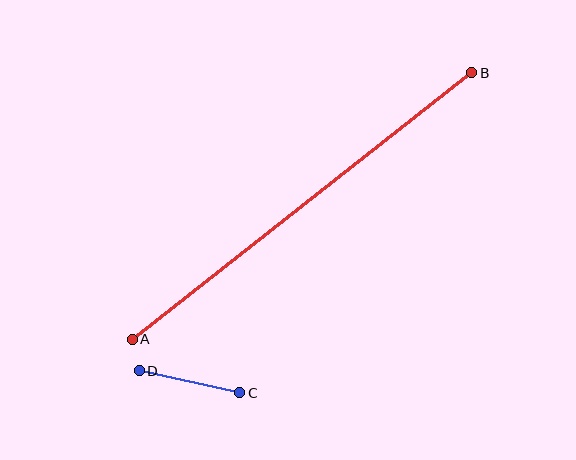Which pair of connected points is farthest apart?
Points A and B are farthest apart.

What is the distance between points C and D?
The distance is approximately 103 pixels.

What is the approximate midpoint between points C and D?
The midpoint is at approximately (189, 382) pixels.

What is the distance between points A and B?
The distance is approximately 431 pixels.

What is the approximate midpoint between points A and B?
The midpoint is at approximately (302, 206) pixels.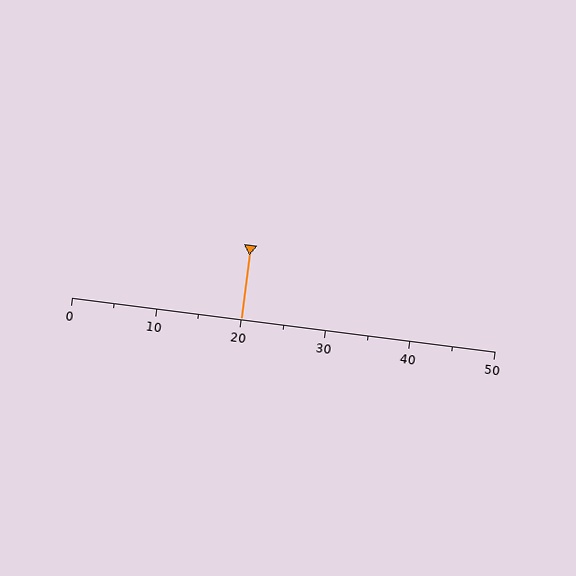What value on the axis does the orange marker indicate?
The marker indicates approximately 20.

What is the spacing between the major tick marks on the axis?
The major ticks are spaced 10 apart.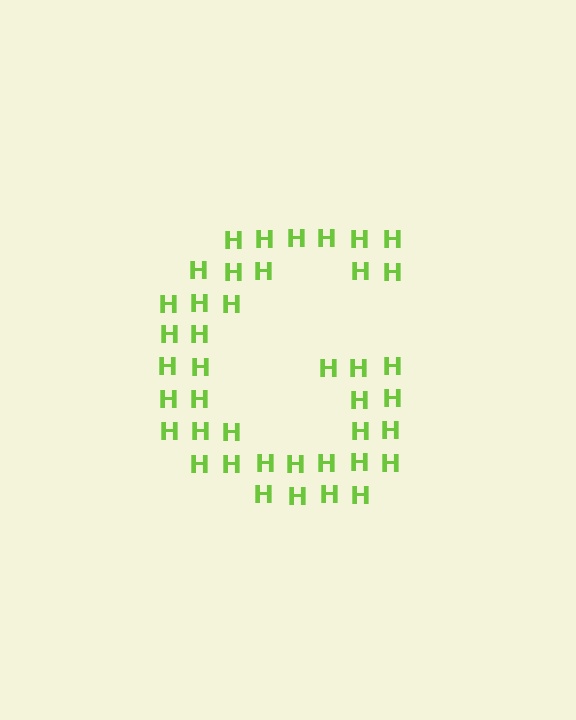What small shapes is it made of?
It is made of small letter H's.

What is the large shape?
The large shape is the letter G.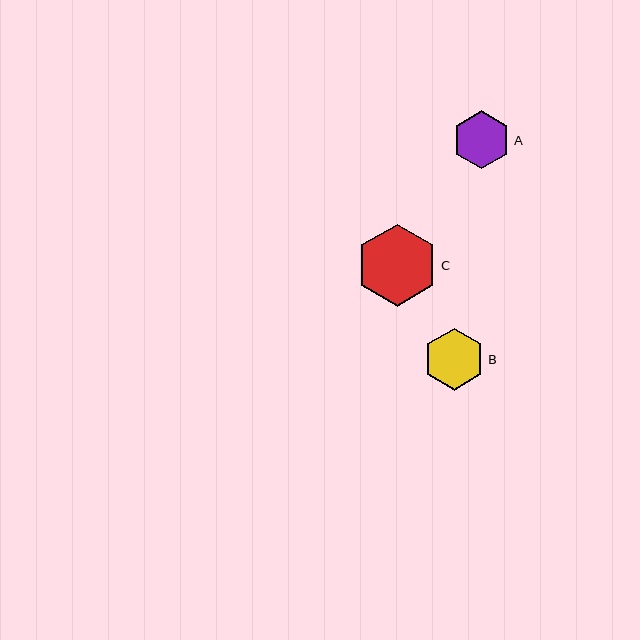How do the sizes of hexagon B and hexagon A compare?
Hexagon B and hexagon A are approximately the same size.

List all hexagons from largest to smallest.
From largest to smallest: C, B, A.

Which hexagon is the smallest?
Hexagon A is the smallest with a size of approximately 58 pixels.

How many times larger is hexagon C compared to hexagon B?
Hexagon C is approximately 1.3 times the size of hexagon B.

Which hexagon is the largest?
Hexagon C is the largest with a size of approximately 82 pixels.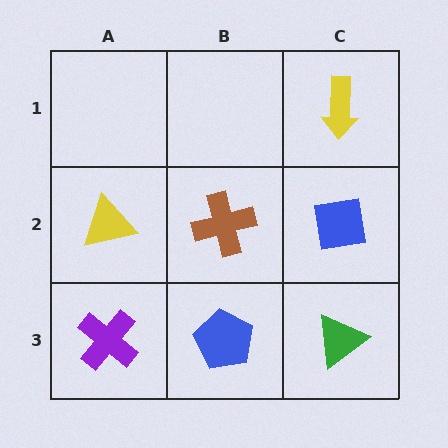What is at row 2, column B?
A brown cross.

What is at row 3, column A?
A purple cross.